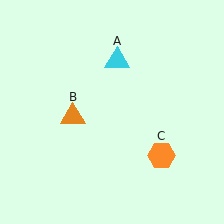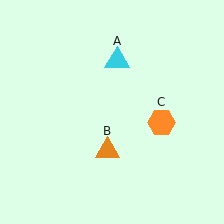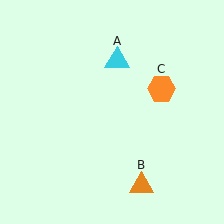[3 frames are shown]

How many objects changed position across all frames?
2 objects changed position: orange triangle (object B), orange hexagon (object C).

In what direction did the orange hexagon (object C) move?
The orange hexagon (object C) moved up.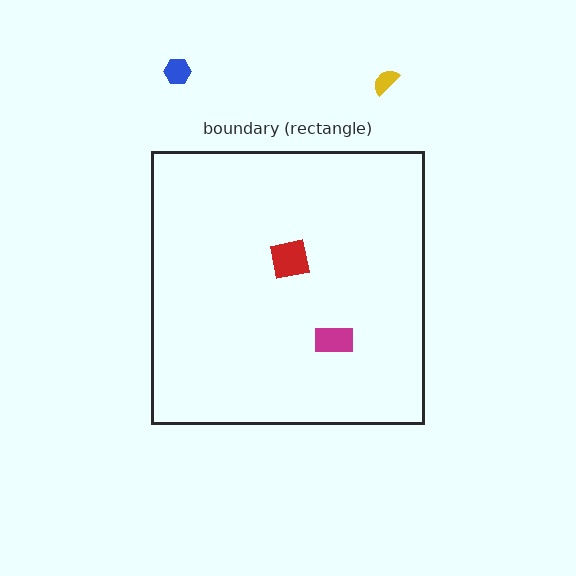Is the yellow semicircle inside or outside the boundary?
Outside.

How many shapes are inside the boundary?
2 inside, 2 outside.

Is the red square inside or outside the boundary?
Inside.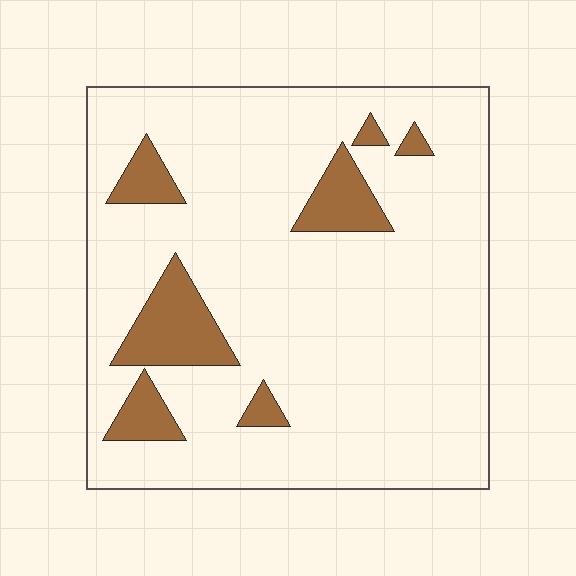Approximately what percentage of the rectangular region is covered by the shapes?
Approximately 15%.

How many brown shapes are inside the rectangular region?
7.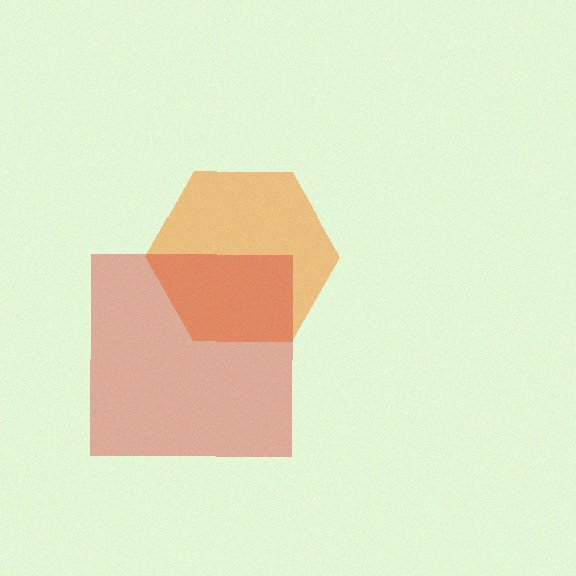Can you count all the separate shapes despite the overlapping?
Yes, there are 2 separate shapes.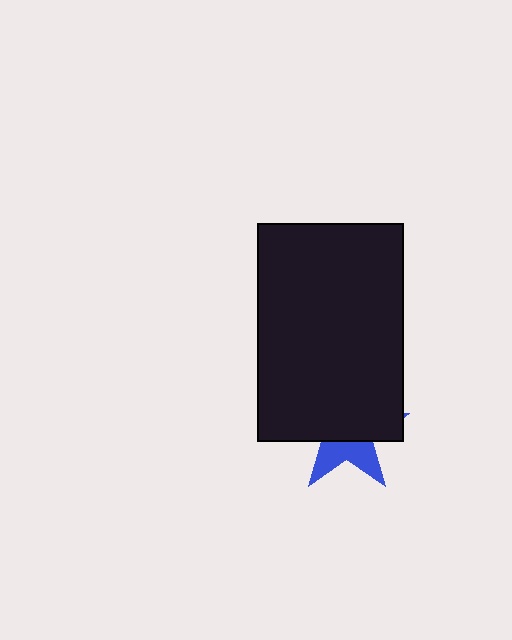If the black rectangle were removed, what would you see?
You would see the complete blue star.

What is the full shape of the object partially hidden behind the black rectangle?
The partially hidden object is a blue star.